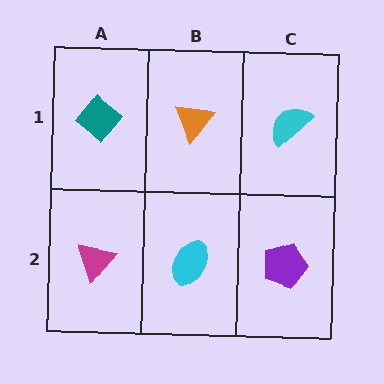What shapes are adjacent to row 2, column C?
A cyan semicircle (row 1, column C), a cyan ellipse (row 2, column B).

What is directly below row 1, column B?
A cyan ellipse.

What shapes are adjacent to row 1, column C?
A purple pentagon (row 2, column C), an orange triangle (row 1, column B).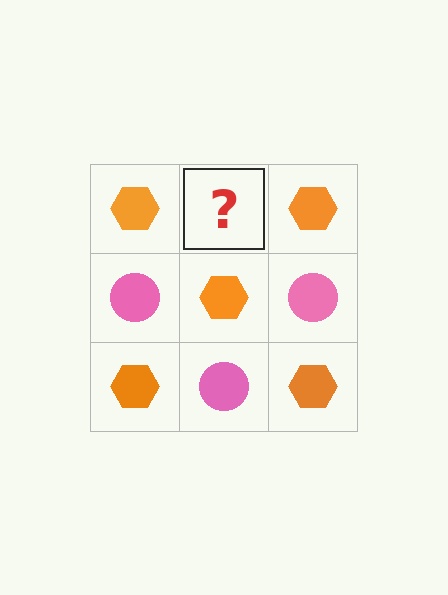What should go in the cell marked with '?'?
The missing cell should contain a pink circle.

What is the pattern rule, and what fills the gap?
The rule is that it alternates orange hexagon and pink circle in a checkerboard pattern. The gap should be filled with a pink circle.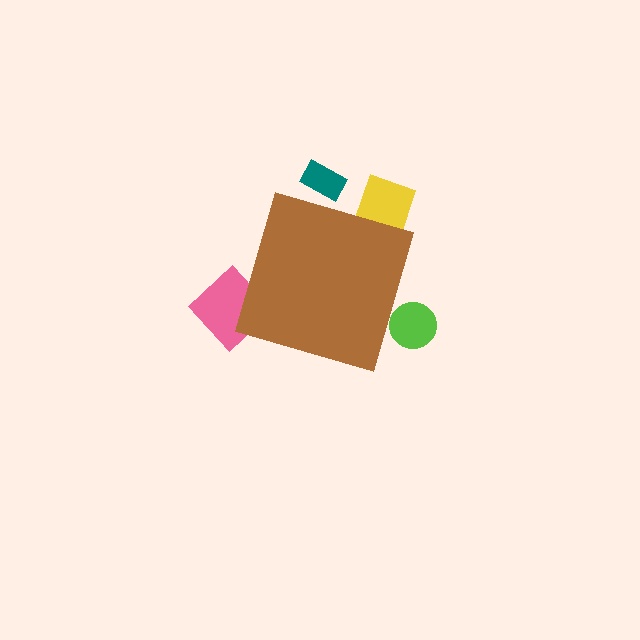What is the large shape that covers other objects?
A brown diamond.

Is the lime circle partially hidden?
Yes, the lime circle is partially hidden behind the brown diamond.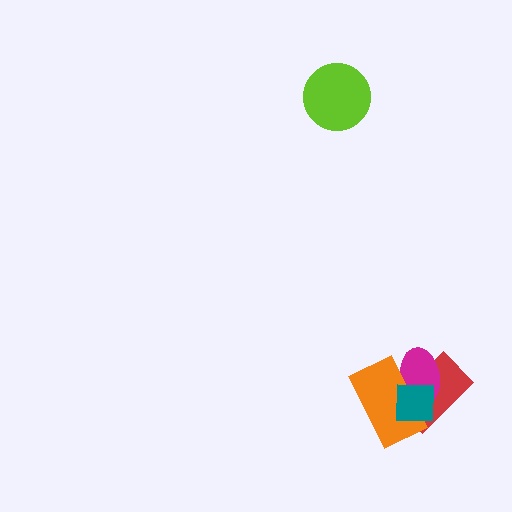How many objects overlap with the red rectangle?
3 objects overlap with the red rectangle.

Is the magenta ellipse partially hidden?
Yes, it is partially covered by another shape.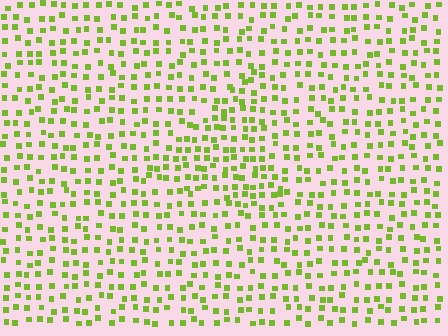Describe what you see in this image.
The image contains small lime elements arranged at two different densities. A triangle-shaped region is visible where the elements are more densely packed than the surrounding area.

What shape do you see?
I see a triangle.